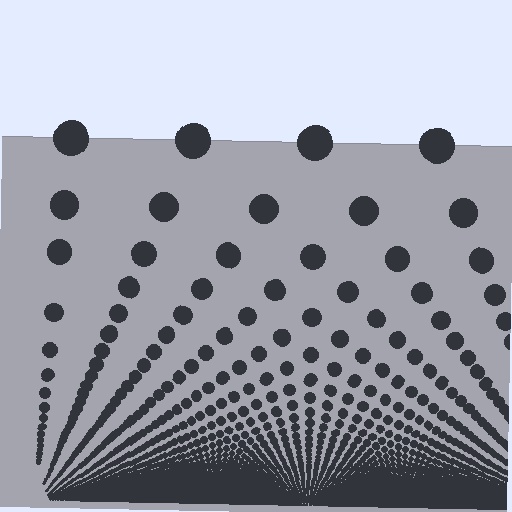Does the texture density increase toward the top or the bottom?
Density increases toward the bottom.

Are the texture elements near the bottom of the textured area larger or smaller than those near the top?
Smaller. The gradient is inverted — elements near the bottom are smaller and denser.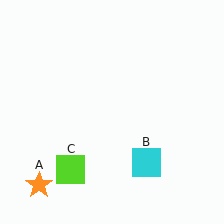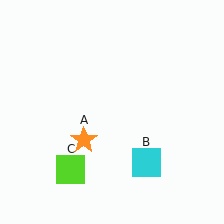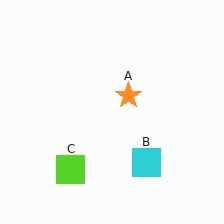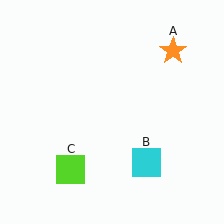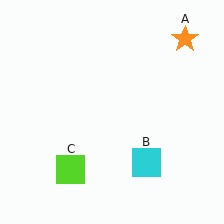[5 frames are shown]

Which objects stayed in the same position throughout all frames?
Cyan square (object B) and lime square (object C) remained stationary.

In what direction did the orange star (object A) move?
The orange star (object A) moved up and to the right.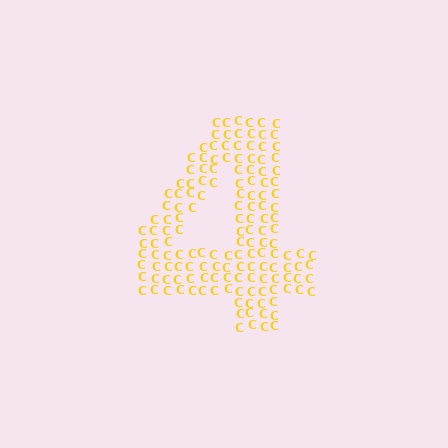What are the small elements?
The small elements are letter C's.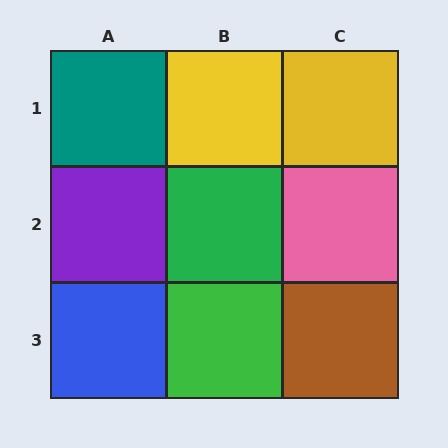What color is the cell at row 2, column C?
Pink.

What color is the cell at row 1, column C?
Yellow.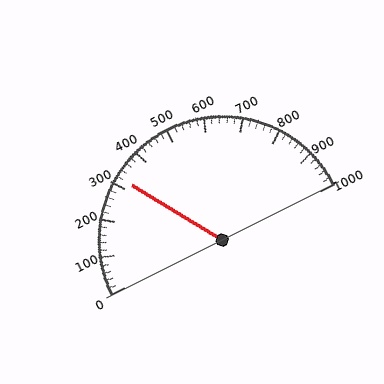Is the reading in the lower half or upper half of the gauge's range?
The reading is in the lower half of the range (0 to 1000).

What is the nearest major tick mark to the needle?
The nearest major tick mark is 300.